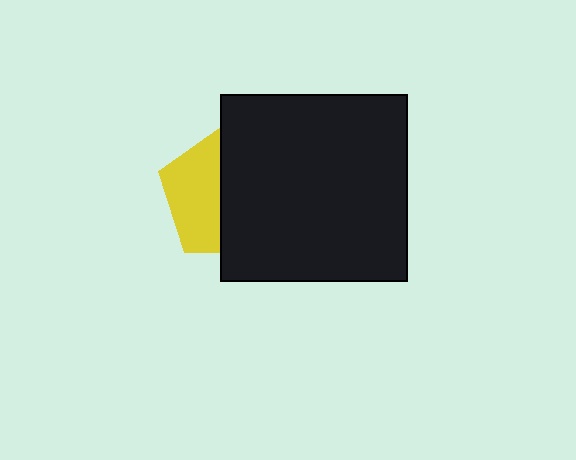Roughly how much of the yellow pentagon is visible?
A small part of it is visible (roughly 42%).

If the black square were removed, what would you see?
You would see the complete yellow pentagon.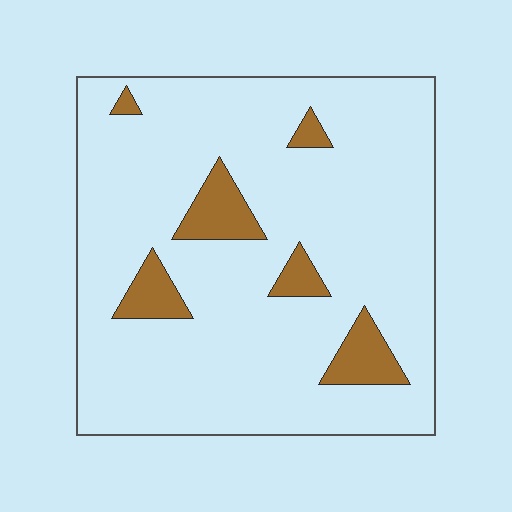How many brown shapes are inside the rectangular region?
6.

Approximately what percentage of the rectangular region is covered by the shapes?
Approximately 10%.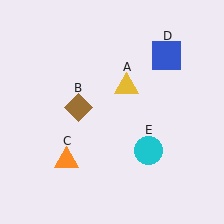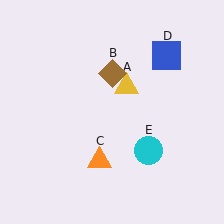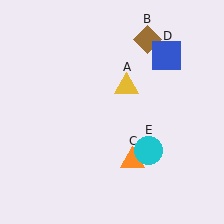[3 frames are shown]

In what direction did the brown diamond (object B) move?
The brown diamond (object B) moved up and to the right.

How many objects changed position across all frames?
2 objects changed position: brown diamond (object B), orange triangle (object C).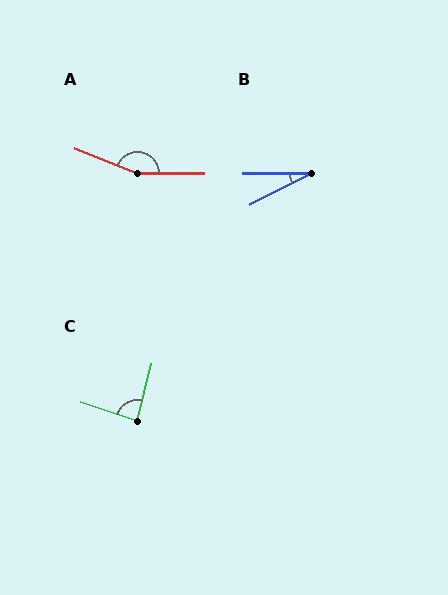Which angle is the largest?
A, at approximately 158 degrees.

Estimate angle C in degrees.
Approximately 86 degrees.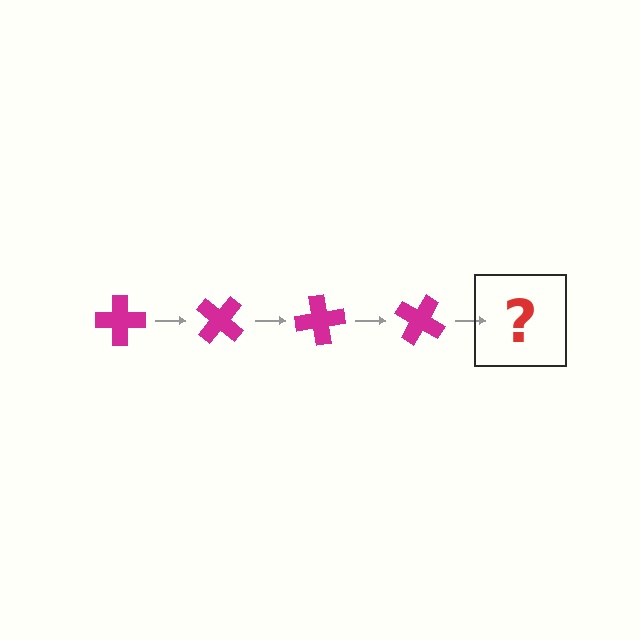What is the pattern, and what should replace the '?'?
The pattern is that the cross rotates 40 degrees each step. The '?' should be a magenta cross rotated 160 degrees.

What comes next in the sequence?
The next element should be a magenta cross rotated 160 degrees.